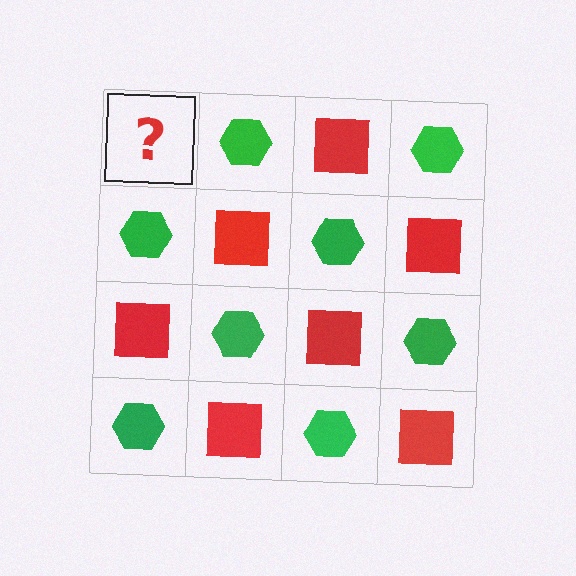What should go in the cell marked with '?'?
The missing cell should contain a red square.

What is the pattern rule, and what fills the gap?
The rule is that it alternates red square and green hexagon in a checkerboard pattern. The gap should be filled with a red square.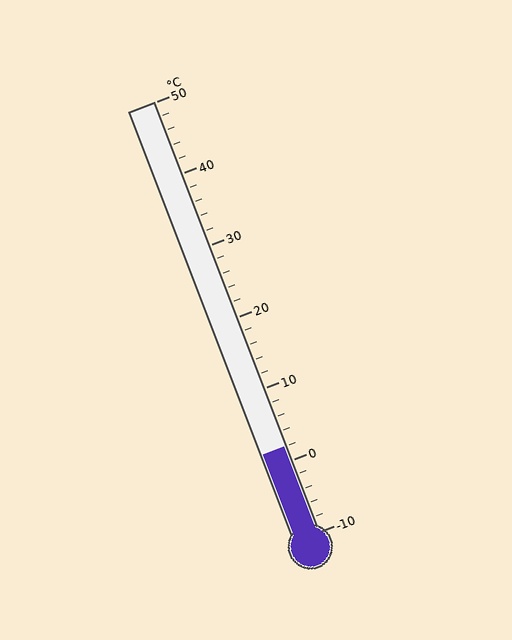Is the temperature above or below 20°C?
The temperature is below 20°C.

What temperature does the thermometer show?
The thermometer shows approximately 2°C.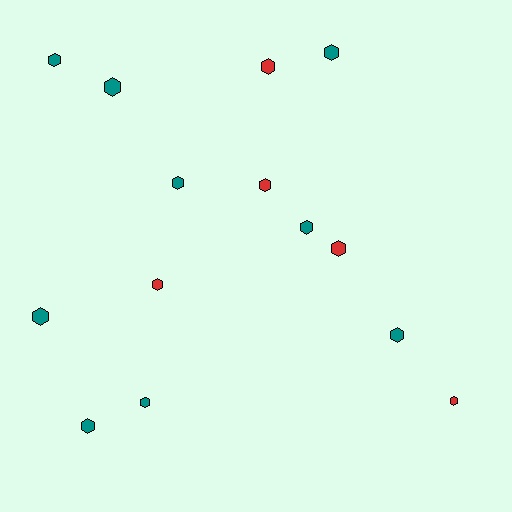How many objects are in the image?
There are 14 objects.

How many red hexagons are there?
There are 5 red hexagons.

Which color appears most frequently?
Teal, with 9 objects.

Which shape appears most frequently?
Hexagon, with 14 objects.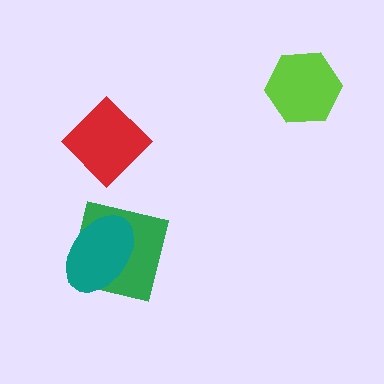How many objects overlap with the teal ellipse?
1 object overlaps with the teal ellipse.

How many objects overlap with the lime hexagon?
0 objects overlap with the lime hexagon.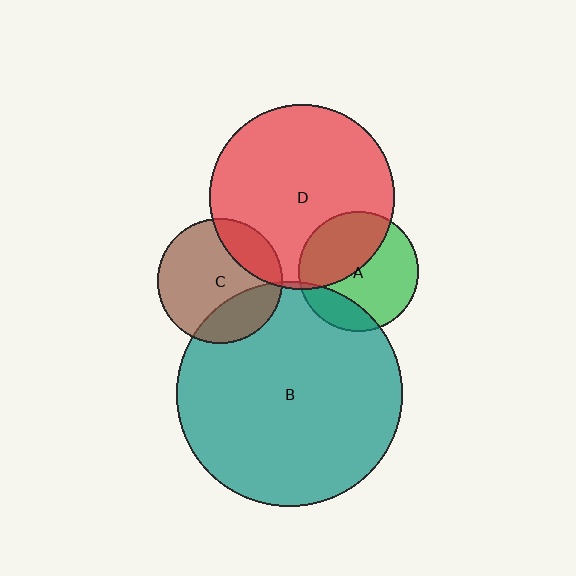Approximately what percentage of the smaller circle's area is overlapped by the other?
Approximately 25%.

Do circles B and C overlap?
Yes.